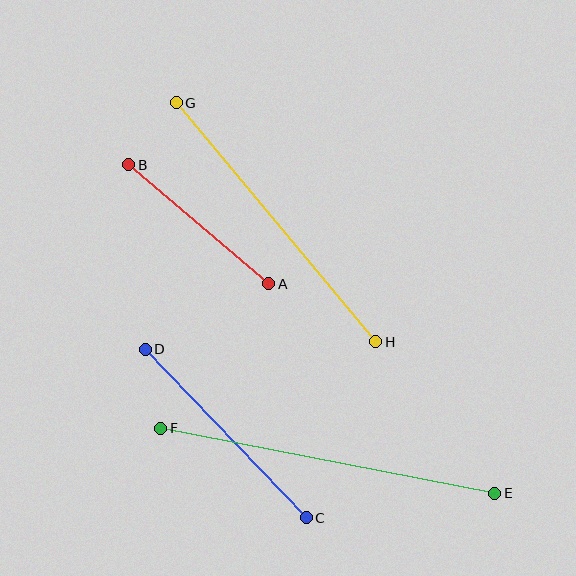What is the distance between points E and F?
The distance is approximately 340 pixels.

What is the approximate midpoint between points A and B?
The midpoint is at approximately (199, 224) pixels.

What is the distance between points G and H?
The distance is approximately 311 pixels.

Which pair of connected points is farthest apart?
Points E and F are farthest apart.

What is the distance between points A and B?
The distance is approximately 183 pixels.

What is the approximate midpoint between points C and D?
The midpoint is at approximately (226, 434) pixels.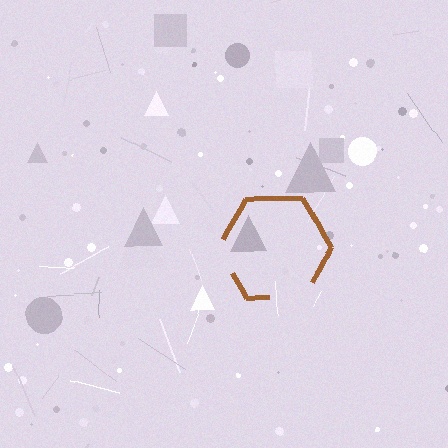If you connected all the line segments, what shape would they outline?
They would outline a hexagon.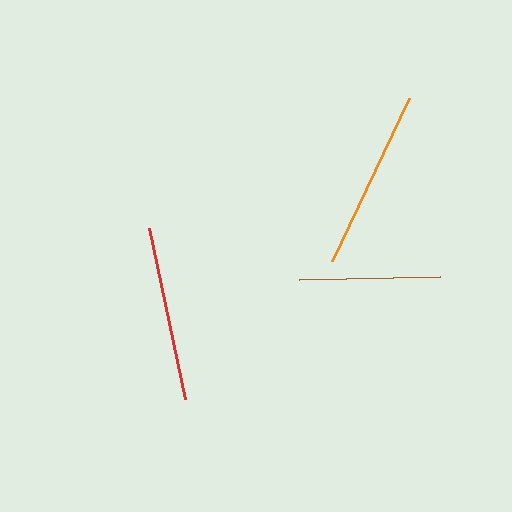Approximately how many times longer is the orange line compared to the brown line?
The orange line is approximately 1.3 times the length of the brown line.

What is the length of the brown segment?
The brown segment is approximately 142 pixels long.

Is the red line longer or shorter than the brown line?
The red line is longer than the brown line.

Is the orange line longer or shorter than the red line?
The orange line is longer than the red line.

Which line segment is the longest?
The orange line is the longest at approximately 180 pixels.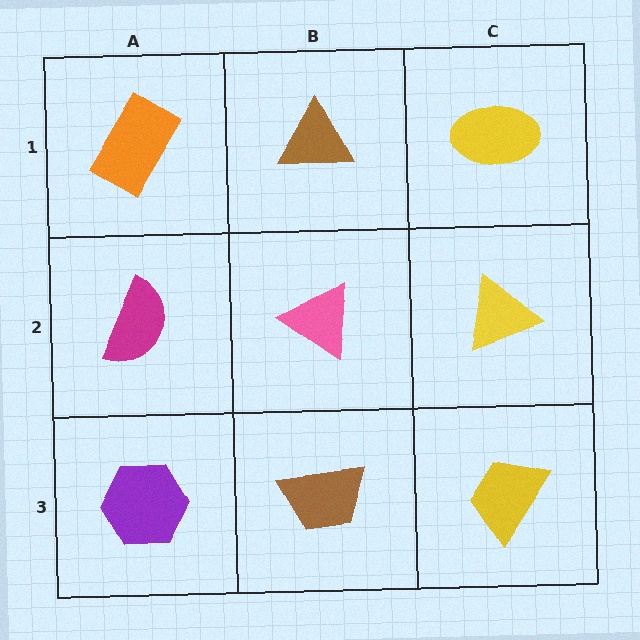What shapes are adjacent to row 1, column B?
A pink triangle (row 2, column B), an orange rectangle (row 1, column A), a yellow ellipse (row 1, column C).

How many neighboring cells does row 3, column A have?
2.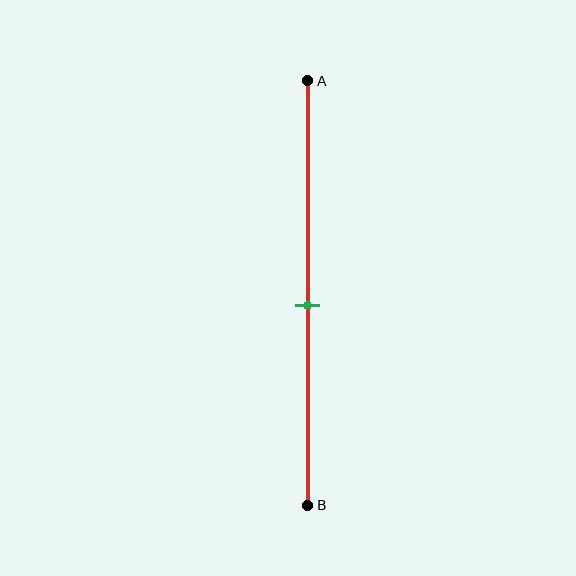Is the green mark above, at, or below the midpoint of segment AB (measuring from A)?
The green mark is below the midpoint of segment AB.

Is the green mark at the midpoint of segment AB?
No, the mark is at about 55% from A, not at the 50% midpoint.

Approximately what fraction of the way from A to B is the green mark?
The green mark is approximately 55% of the way from A to B.